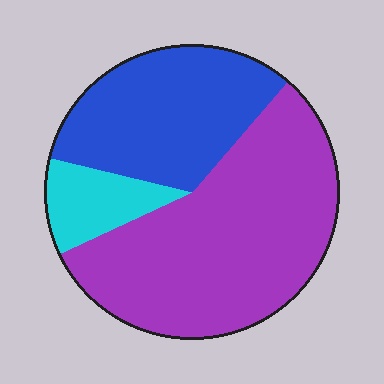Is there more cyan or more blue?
Blue.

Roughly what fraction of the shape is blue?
Blue covers around 35% of the shape.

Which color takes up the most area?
Purple, at roughly 55%.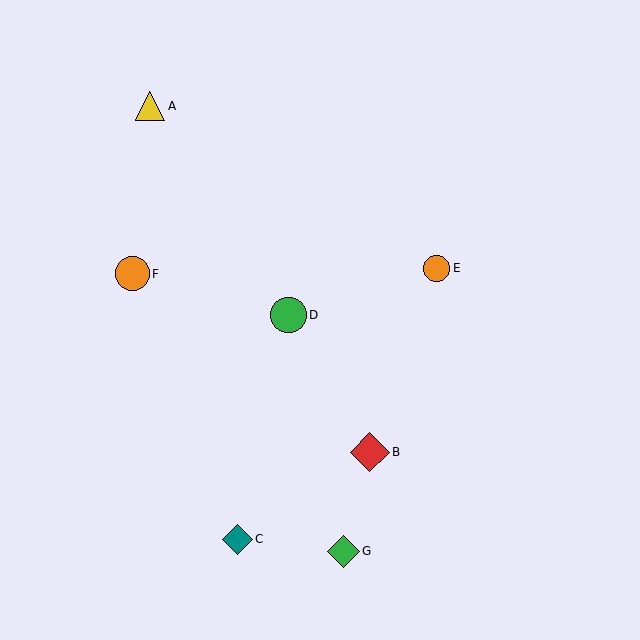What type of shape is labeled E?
Shape E is an orange circle.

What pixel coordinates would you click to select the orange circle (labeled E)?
Click at (436, 268) to select the orange circle E.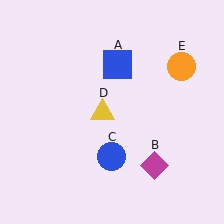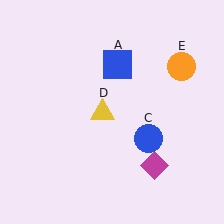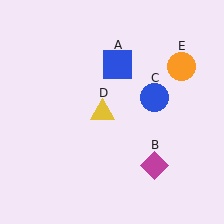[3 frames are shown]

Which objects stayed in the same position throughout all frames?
Blue square (object A) and magenta diamond (object B) and yellow triangle (object D) and orange circle (object E) remained stationary.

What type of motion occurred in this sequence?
The blue circle (object C) rotated counterclockwise around the center of the scene.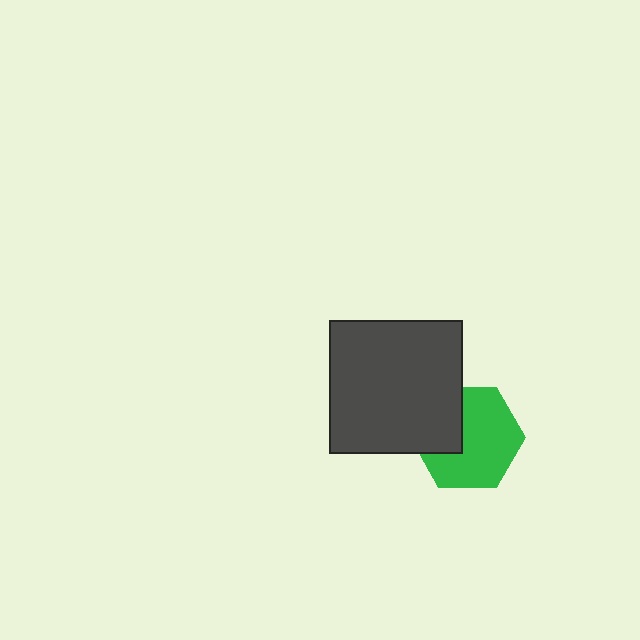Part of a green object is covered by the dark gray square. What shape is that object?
It is a hexagon.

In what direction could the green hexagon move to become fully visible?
The green hexagon could move toward the lower-right. That would shift it out from behind the dark gray square entirely.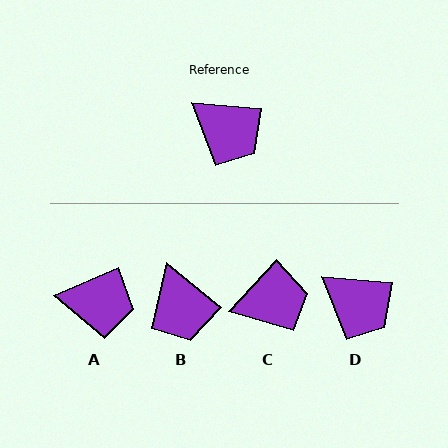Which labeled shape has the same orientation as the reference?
D.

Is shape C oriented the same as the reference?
No, it is off by about 52 degrees.